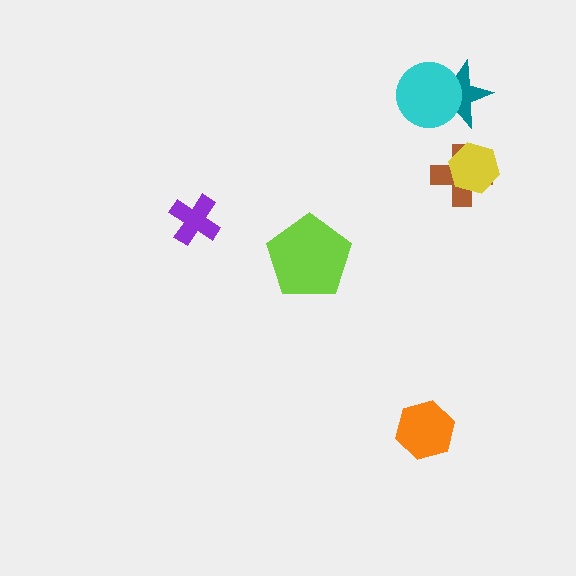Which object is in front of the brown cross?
The yellow hexagon is in front of the brown cross.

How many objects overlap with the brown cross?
1 object overlaps with the brown cross.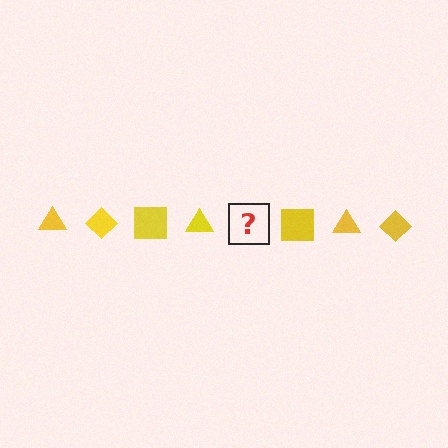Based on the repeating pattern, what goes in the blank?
The blank should be a yellow diamond.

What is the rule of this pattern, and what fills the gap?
The rule is that the pattern cycles through triangle, diamond, square shapes in yellow. The gap should be filled with a yellow diamond.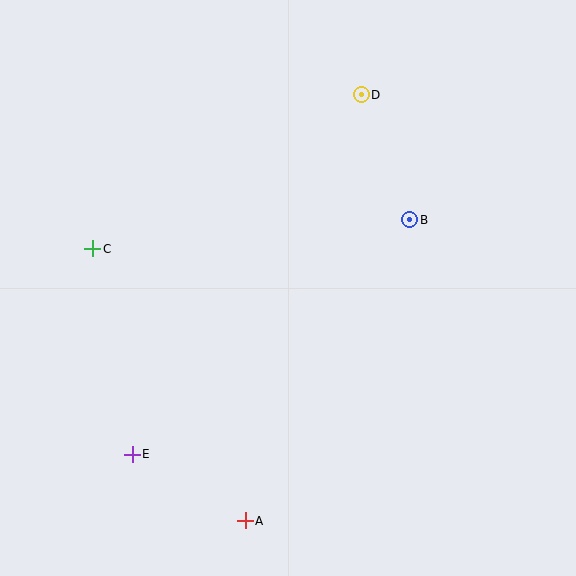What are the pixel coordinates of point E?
Point E is at (132, 454).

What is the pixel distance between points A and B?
The distance between A and B is 343 pixels.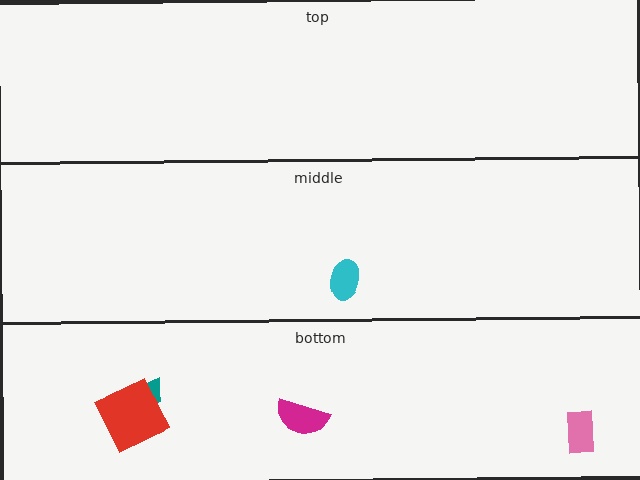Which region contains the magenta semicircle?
The bottom region.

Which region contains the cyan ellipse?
The middle region.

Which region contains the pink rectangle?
The bottom region.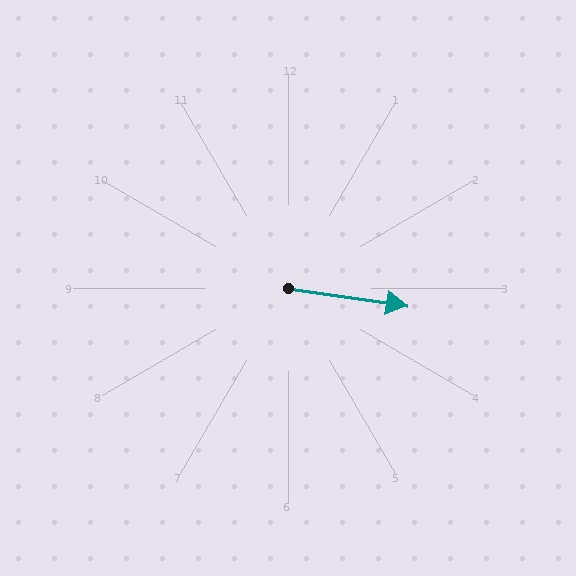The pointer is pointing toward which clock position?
Roughly 3 o'clock.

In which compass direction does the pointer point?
East.